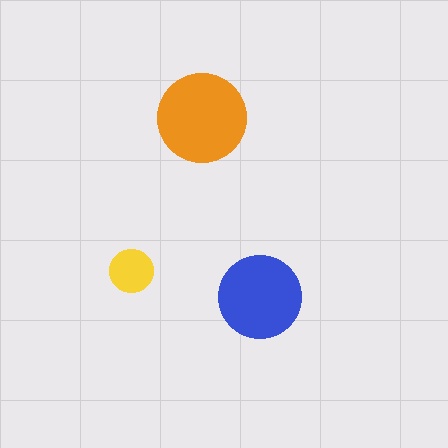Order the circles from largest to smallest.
the orange one, the blue one, the yellow one.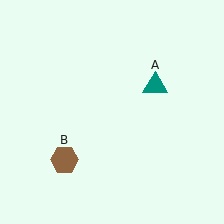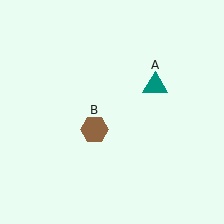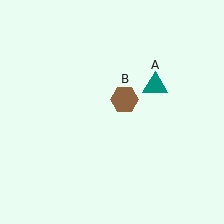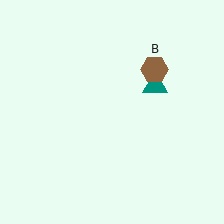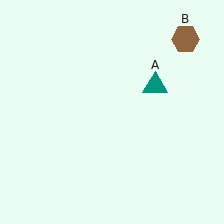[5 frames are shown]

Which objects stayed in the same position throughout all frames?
Teal triangle (object A) remained stationary.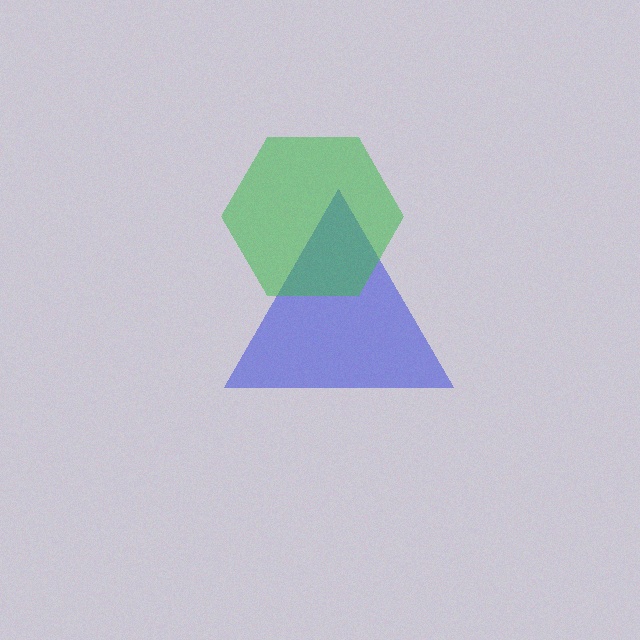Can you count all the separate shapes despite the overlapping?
Yes, there are 2 separate shapes.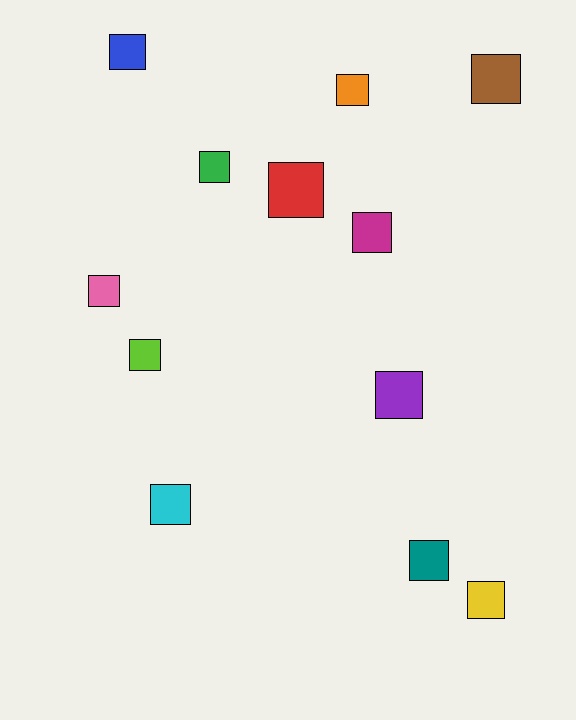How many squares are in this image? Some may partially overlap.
There are 12 squares.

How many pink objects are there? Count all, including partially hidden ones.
There is 1 pink object.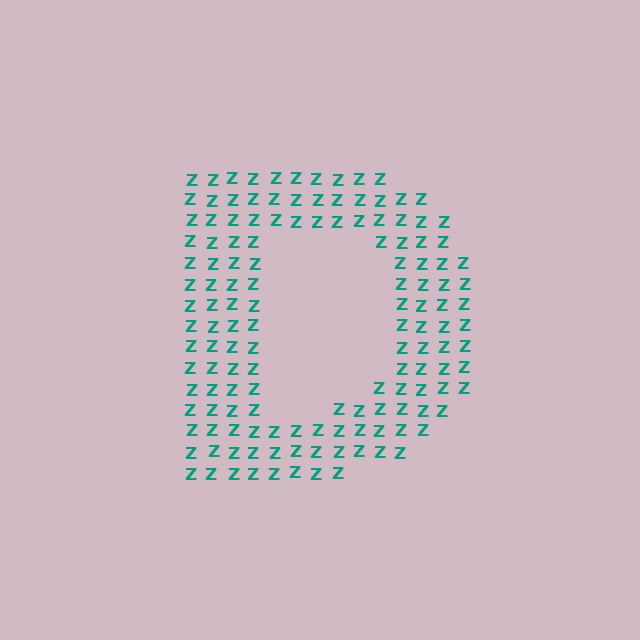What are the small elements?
The small elements are letter Z's.